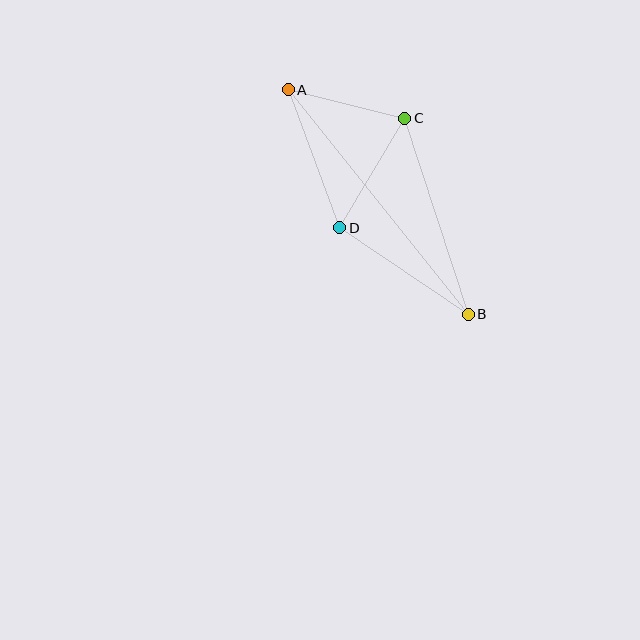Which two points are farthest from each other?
Points A and B are farthest from each other.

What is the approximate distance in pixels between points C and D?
The distance between C and D is approximately 127 pixels.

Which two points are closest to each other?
Points A and C are closest to each other.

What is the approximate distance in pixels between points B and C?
The distance between B and C is approximately 206 pixels.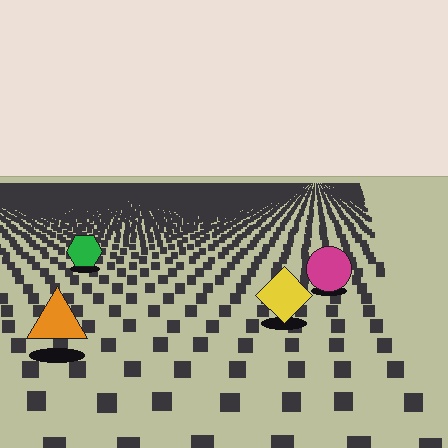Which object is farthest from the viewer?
The green hexagon is farthest from the viewer. It appears smaller and the ground texture around it is denser.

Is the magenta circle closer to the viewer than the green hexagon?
Yes. The magenta circle is closer — you can tell from the texture gradient: the ground texture is coarser near it.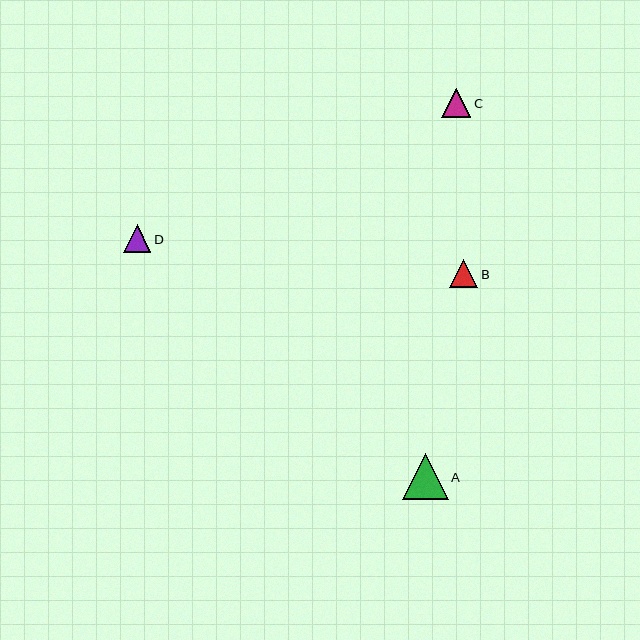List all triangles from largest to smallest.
From largest to smallest: A, C, B, D.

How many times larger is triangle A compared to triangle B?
Triangle A is approximately 1.6 times the size of triangle B.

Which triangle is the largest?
Triangle A is the largest with a size of approximately 46 pixels.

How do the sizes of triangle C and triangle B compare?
Triangle C and triangle B are approximately the same size.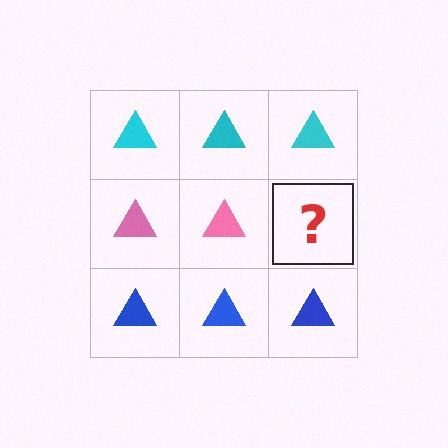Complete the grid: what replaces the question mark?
The question mark should be replaced with a pink triangle.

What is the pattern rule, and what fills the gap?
The rule is that each row has a consistent color. The gap should be filled with a pink triangle.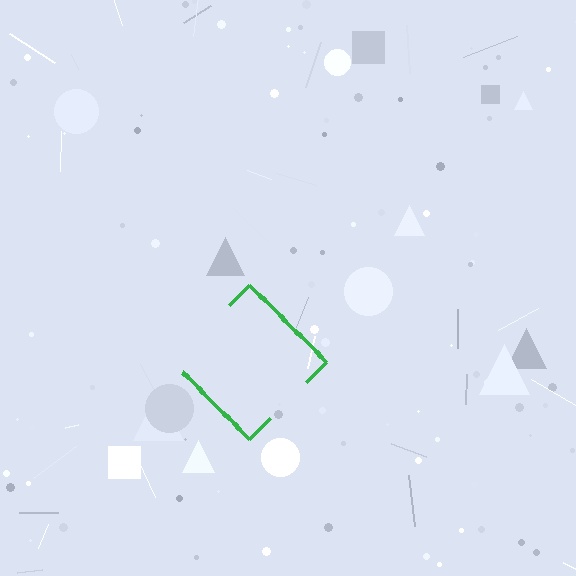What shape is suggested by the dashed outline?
The dashed outline suggests a diamond.